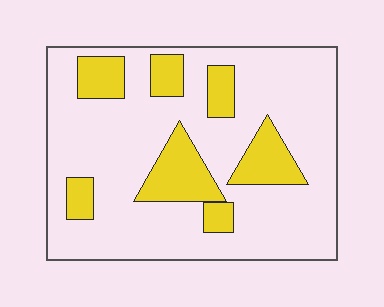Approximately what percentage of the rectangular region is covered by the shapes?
Approximately 20%.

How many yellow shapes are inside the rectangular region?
7.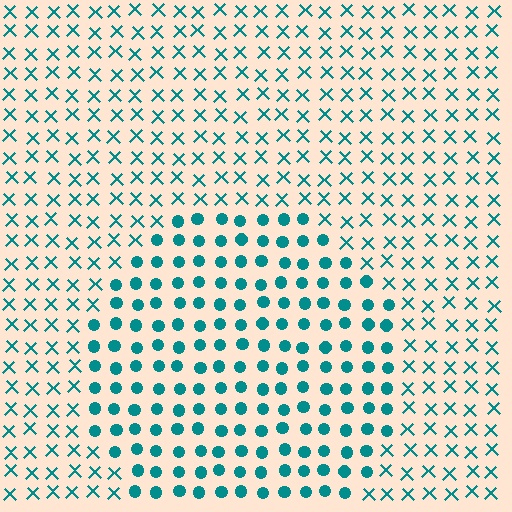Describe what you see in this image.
The image is filled with small teal elements arranged in a uniform grid. A circle-shaped region contains circles, while the surrounding area contains X marks. The boundary is defined purely by the change in element shape.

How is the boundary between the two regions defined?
The boundary is defined by a change in element shape: circles inside vs. X marks outside. All elements share the same color and spacing.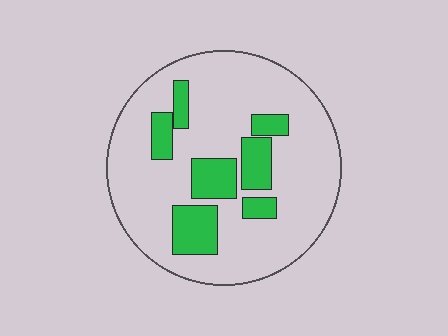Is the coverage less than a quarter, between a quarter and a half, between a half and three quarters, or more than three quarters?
Less than a quarter.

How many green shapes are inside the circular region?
7.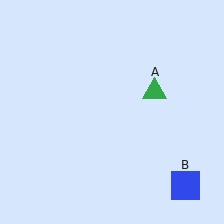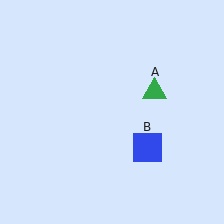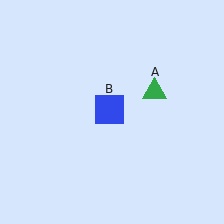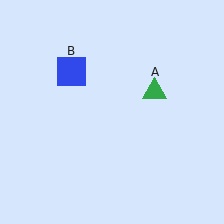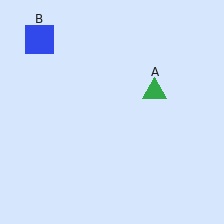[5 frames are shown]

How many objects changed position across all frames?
1 object changed position: blue square (object B).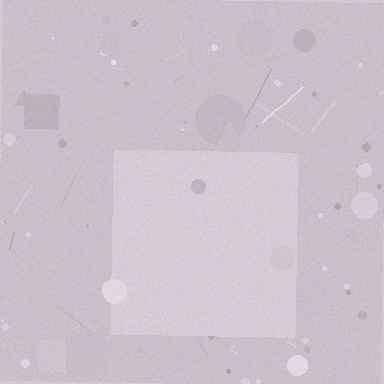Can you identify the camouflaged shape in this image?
The camouflaged shape is a square.